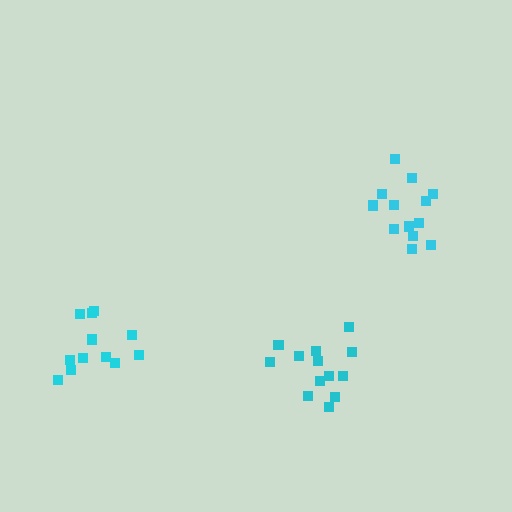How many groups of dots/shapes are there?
There are 3 groups.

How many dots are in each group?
Group 1: 12 dots, Group 2: 13 dots, Group 3: 13 dots (38 total).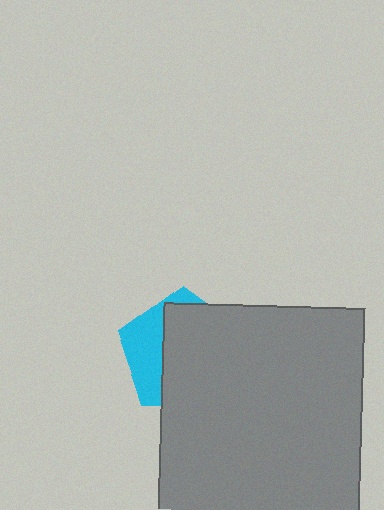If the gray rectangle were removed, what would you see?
You would see the complete cyan pentagon.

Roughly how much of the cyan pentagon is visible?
A small part of it is visible (roughly 34%).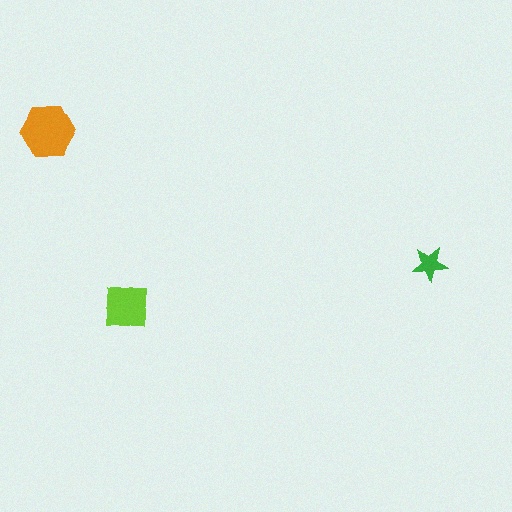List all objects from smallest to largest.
The green star, the lime square, the orange hexagon.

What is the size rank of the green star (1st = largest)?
3rd.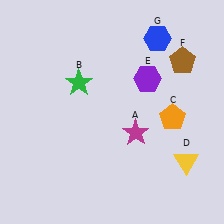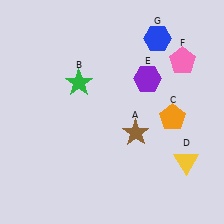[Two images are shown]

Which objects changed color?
A changed from magenta to brown. F changed from brown to pink.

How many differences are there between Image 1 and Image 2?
There are 2 differences between the two images.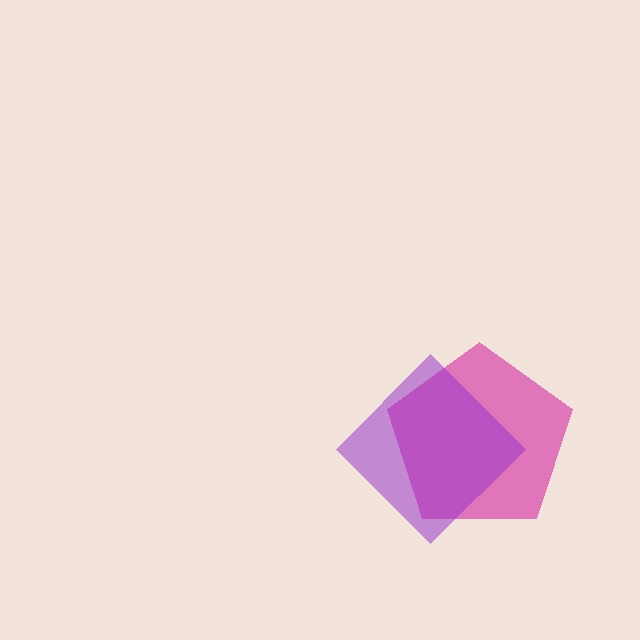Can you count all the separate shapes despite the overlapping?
Yes, there are 2 separate shapes.